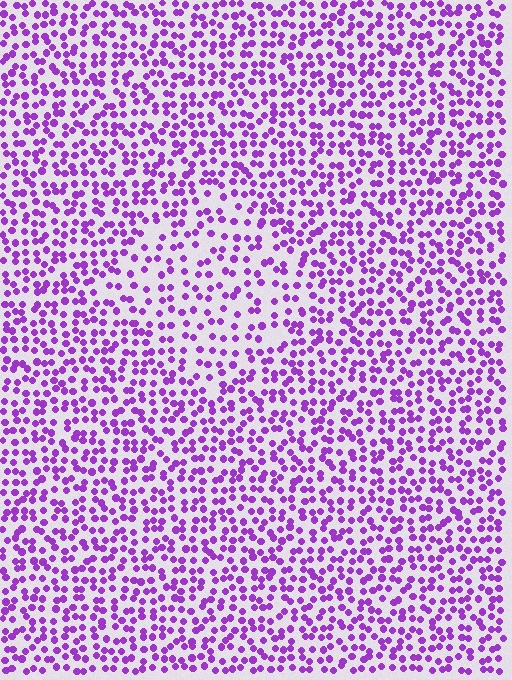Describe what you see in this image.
The image contains small purple elements arranged at two different densities. A diamond-shaped region is visible where the elements are less densely packed than the surrounding area.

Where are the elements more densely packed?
The elements are more densely packed outside the diamond boundary.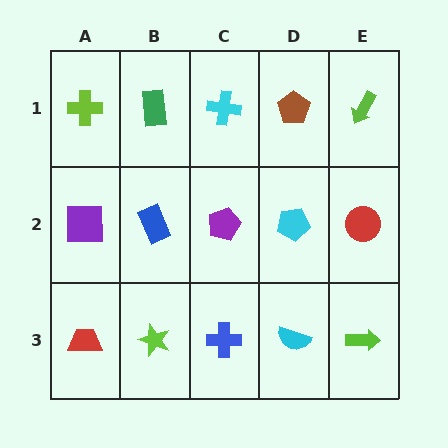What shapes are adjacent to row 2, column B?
A green rectangle (row 1, column B), a lime star (row 3, column B), a purple square (row 2, column A), a purple pentagon (row 2, column C).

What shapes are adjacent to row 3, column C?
A purple pentagon (row 2, column C), a lime star (row 3, column B), a cyan semicircle (row 3, column D).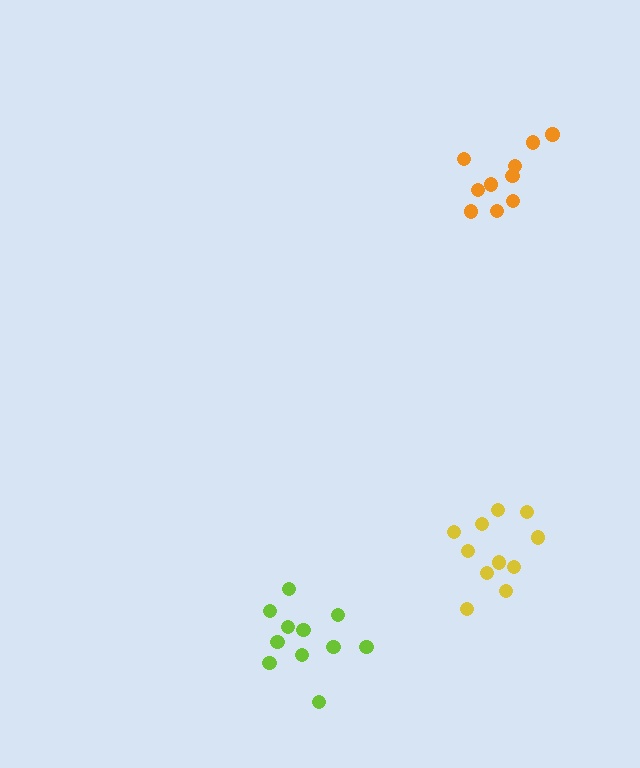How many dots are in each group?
Group 1: 11 dots, Group 2: 11 dots, Group 3: 10 dots (32 total).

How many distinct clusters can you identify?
There are 3 distinct clusters.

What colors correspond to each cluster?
The clusters are colored: lime, yellow, orange.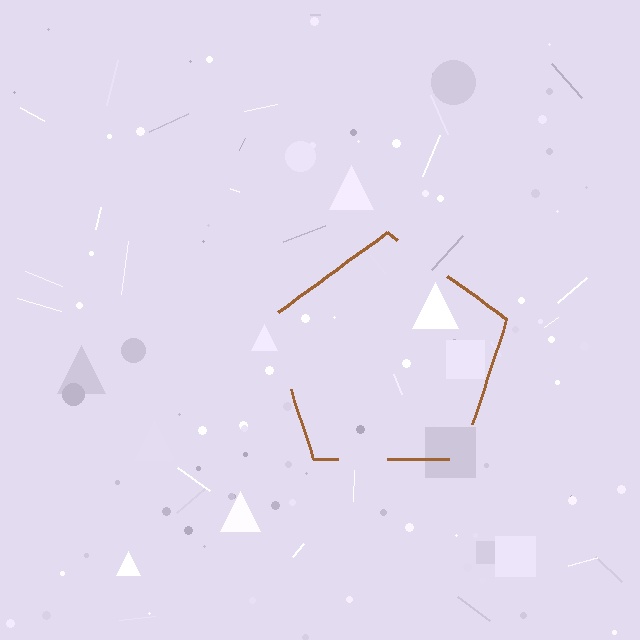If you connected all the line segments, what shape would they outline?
They would outline a pentagon.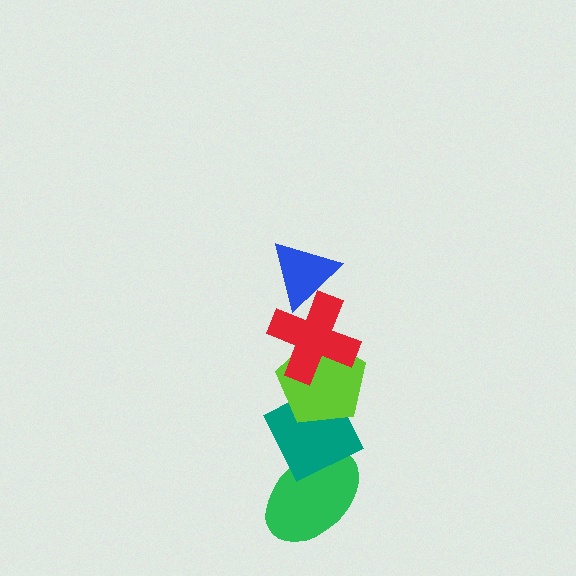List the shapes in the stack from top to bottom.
From top to bottom: the blue triangle, the red cross, the lime pentagon, the teal diamond, the green ellipse.